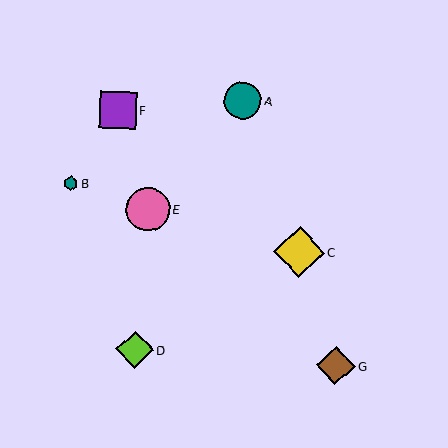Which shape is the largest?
The yellow diamond (labeled C) is the largest.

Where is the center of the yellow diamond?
The center of the yellow diamond is at (299, 252).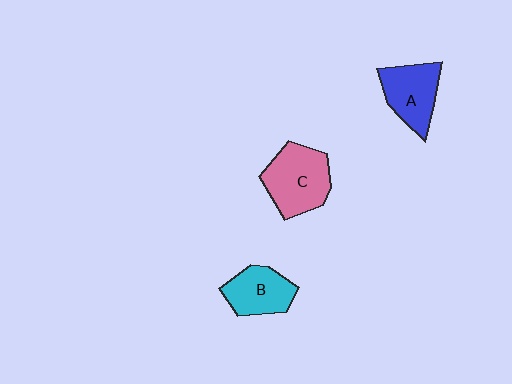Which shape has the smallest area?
Shape B (cyan).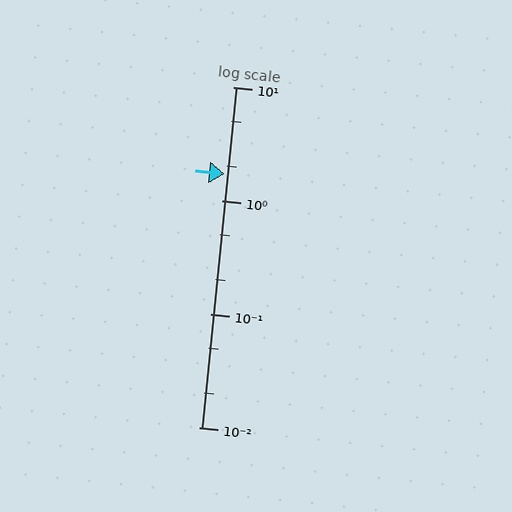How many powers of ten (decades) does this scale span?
The scale spans 3 decades, from 0.01 to 10.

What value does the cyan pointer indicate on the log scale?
The pointer indicates approximately 1.7.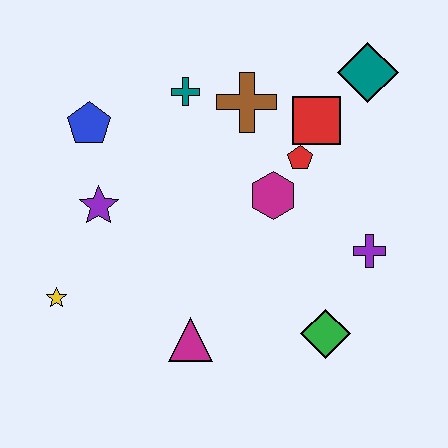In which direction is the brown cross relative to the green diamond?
The brown cross is above the green diamond.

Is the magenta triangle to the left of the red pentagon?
Yes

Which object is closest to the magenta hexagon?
The red pentagon is closest to the magenta hexagon.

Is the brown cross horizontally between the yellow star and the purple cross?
Yes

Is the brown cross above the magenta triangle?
Yes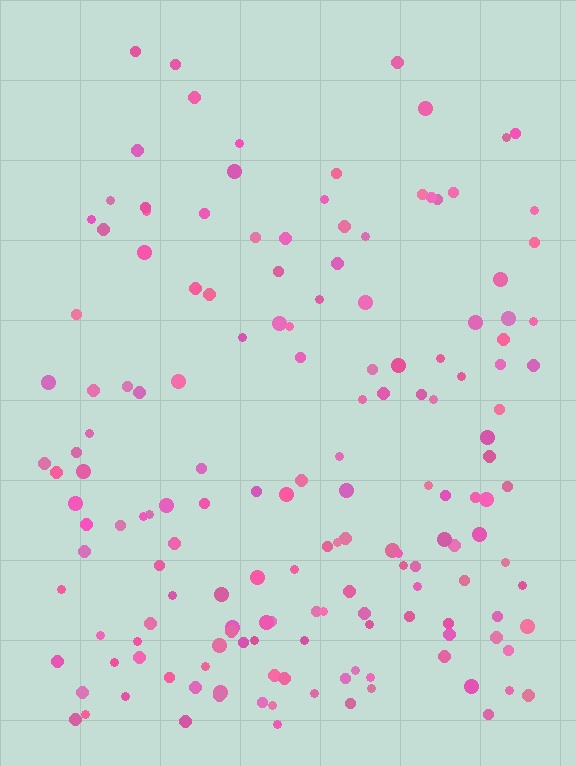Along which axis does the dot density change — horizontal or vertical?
Vertical.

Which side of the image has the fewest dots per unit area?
The top.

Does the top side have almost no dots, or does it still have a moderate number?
Still a moderate number, just noticeably fewer than the bottom.